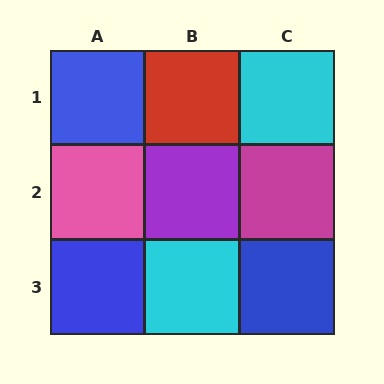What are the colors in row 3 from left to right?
Blue, cyan, blue.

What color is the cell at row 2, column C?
Magenta.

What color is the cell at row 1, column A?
Blue.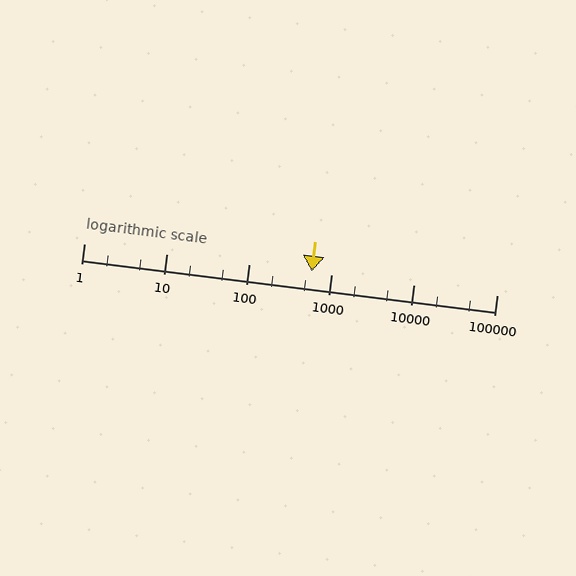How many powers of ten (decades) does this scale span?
The scale spans 5 decades, from 1 to 100000.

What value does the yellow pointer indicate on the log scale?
The pointer indicates approximately 570.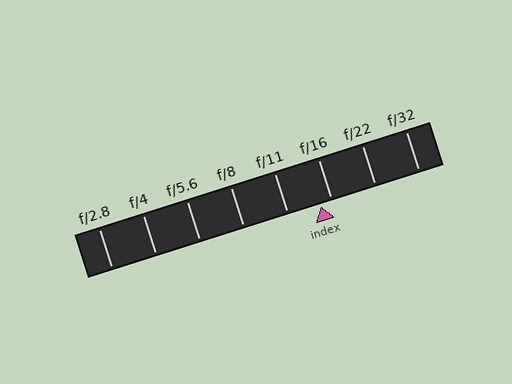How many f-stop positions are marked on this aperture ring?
There are 8 f-stop positions marked.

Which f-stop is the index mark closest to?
The index mark is closest to f/16.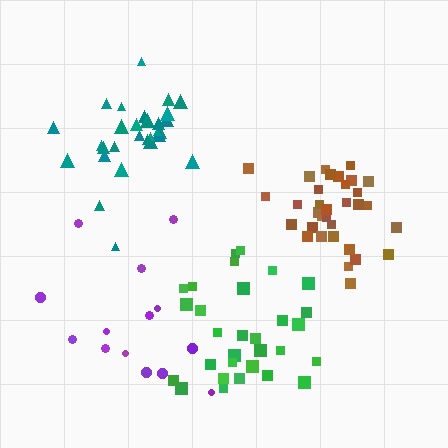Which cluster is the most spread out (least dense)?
Purple.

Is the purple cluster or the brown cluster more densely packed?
Brown.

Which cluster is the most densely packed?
Brown.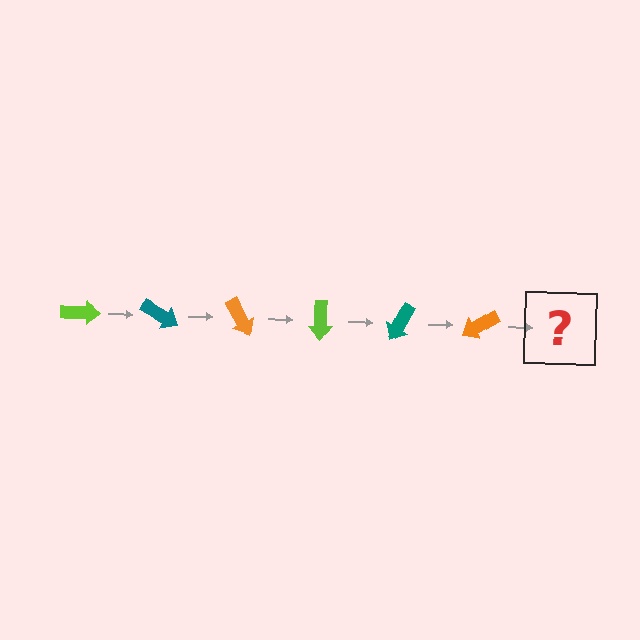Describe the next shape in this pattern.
It should be a lime arrow, rotated 180 degrees from the start.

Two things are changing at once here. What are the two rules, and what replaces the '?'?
The two rules are that it rotates 30 degrees each step and the color cycles through lime, teal, and orange. The '?' should be a lime arrow, rotated 180 degrees from the start.